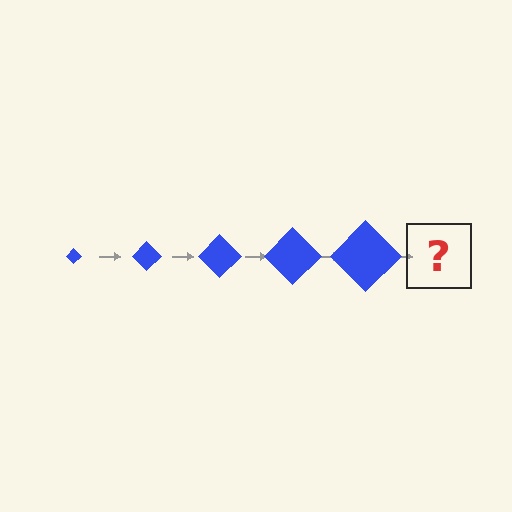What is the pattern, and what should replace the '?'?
The pattern is that the diamond gets progressively larger each step. The '?' should be a blue diamond, larger than the previous one.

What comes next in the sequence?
The next element should be a blue diamond, larger than the previous one.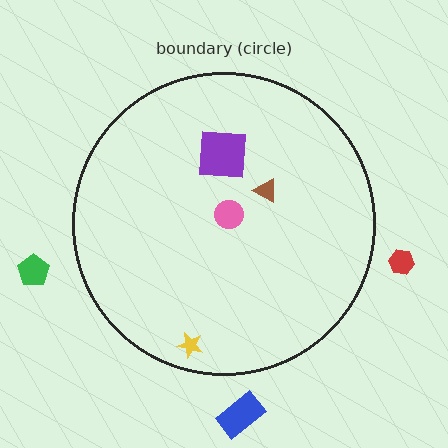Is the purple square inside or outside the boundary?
Inside.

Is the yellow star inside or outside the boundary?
Inside.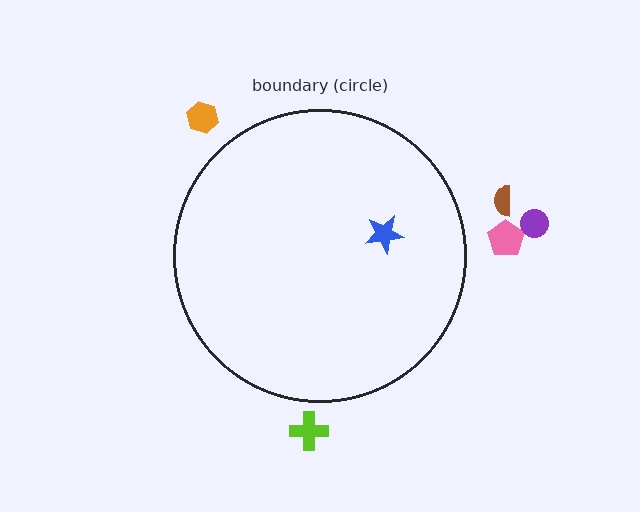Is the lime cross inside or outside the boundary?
Outside.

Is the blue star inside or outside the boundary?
Inside.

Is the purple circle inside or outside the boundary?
Outside.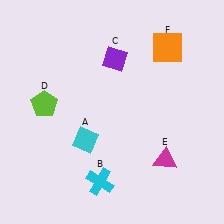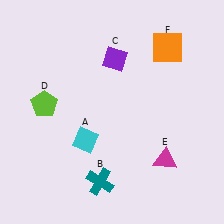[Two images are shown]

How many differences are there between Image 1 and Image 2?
There is 1 difference between the two images.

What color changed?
The cross (B) changed from cyan in Image 1 to teal in Image 2.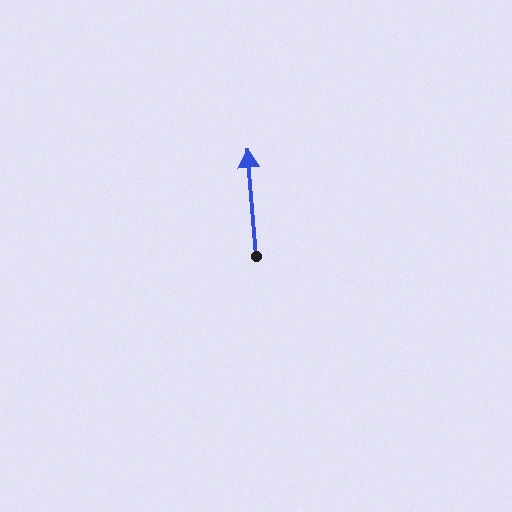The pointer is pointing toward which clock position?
Roughly 12 o'clock.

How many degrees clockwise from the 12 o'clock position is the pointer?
Approximately 355 degrees.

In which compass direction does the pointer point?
North.